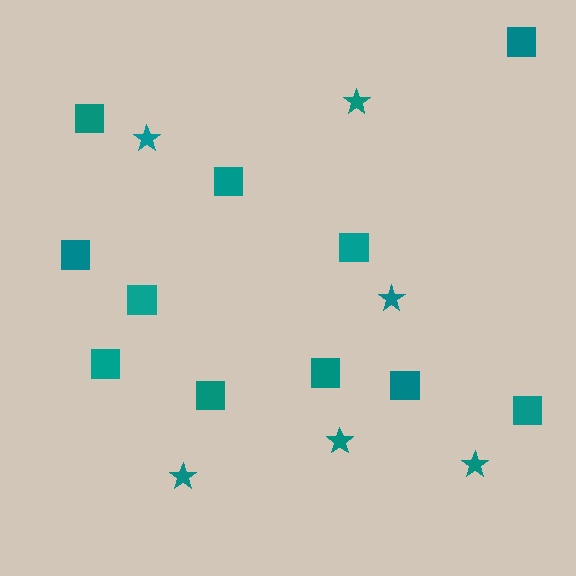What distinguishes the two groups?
There are 2 groups: one group of squares (11) and one group of stars (6).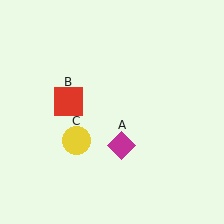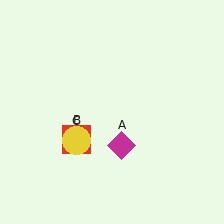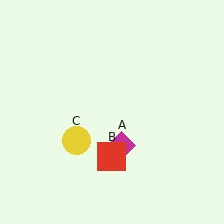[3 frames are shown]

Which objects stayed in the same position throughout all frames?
Magenta diamond (object A) and yellow circle (object C) remained stationary.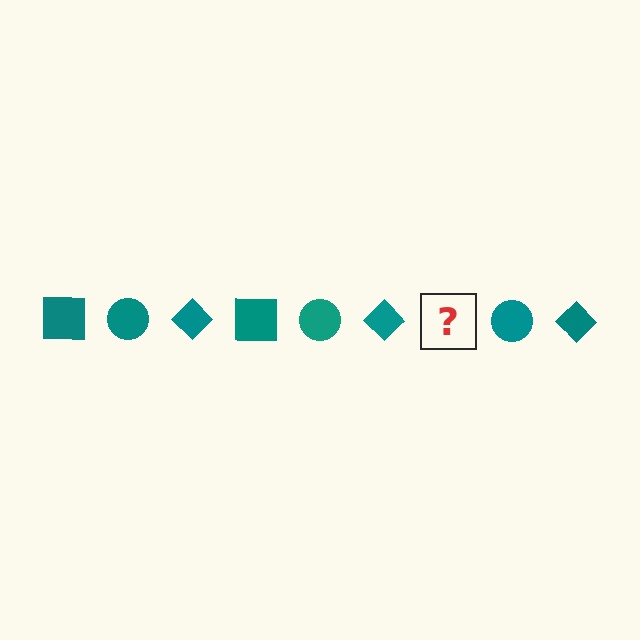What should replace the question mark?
The question mark should be replaced with a teal square.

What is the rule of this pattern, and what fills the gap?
The rule is that the pattern cycles through square, circle, diamond shapes in teal. The gap should be filled with a teal square.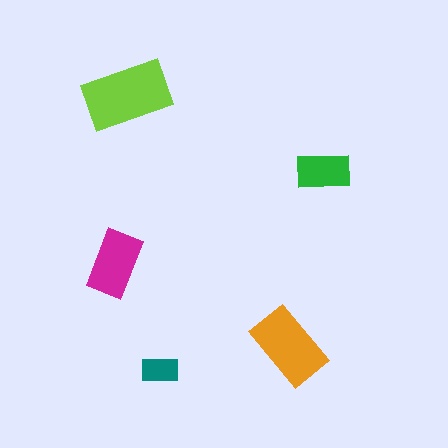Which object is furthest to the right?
The green rectangle is rightmost.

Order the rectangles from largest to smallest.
the lime one, the orange one, the magenta one, the green one, the teal one.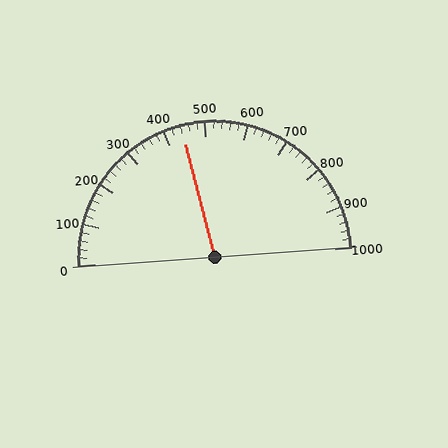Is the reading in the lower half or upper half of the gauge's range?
The reading is in the lower half of the range (0 to 1000).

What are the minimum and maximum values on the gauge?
The gauge ranges from 0 to 1000.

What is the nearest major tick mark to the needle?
The nearest major tick mark is 400.